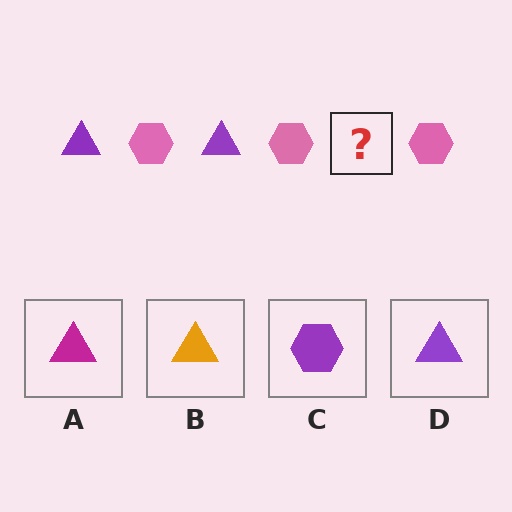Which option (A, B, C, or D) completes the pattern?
D.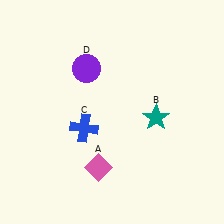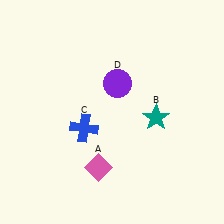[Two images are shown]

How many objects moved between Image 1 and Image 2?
1 object moved between the two images.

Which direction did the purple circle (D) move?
The purple circle (D) moved right.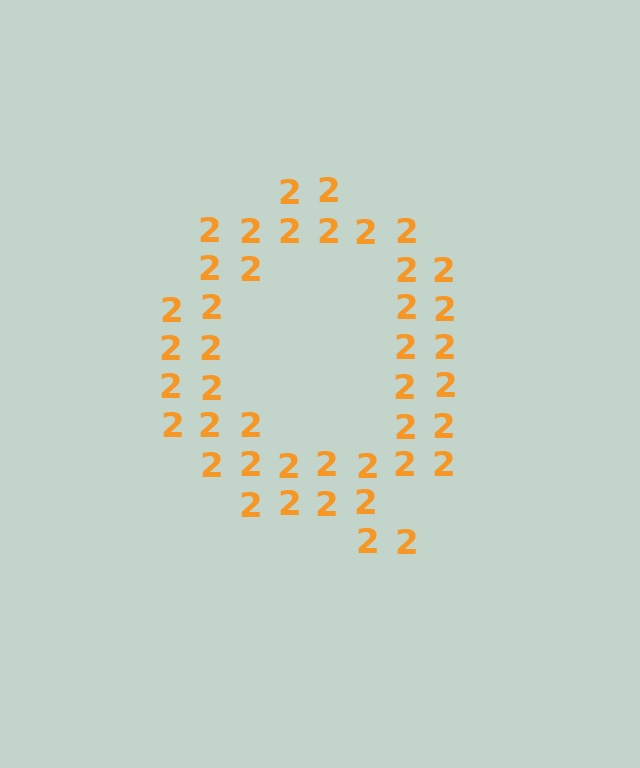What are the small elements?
The small elements are digit 2's.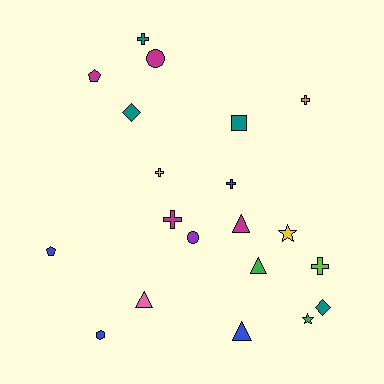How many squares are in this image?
There is 1 square.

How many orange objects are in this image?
There is 1 orange object.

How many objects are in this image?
There are 20 objects.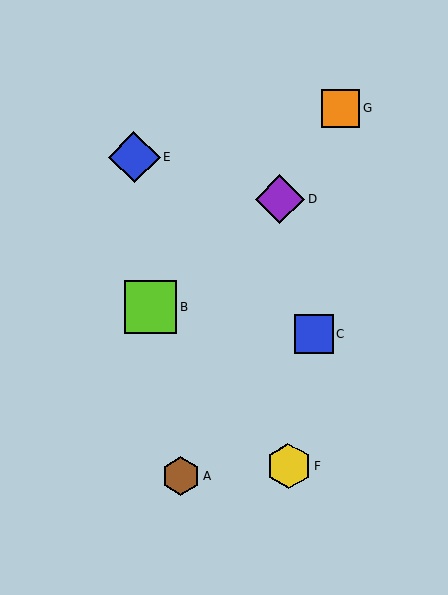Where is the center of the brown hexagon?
The center of the brown hexagon is at (181, 476).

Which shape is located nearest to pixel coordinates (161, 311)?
The lime square (labeled B) at (151, 307) is nearest to that location.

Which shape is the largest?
The lime square (labeled B) is the largest.